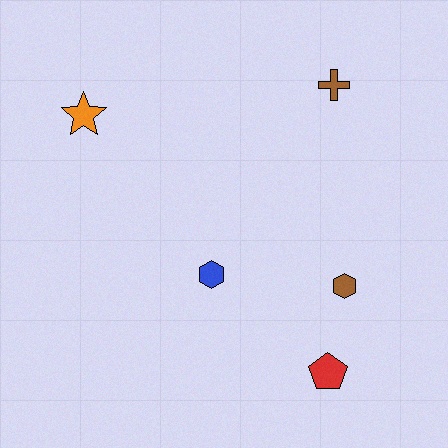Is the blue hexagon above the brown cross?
No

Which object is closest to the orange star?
The blue hexagon is closest to the orange star.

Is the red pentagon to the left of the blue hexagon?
No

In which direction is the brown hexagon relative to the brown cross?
The brown hexagon is below the brown cross.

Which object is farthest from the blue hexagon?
The brown cross is farthest from the blue hexagon.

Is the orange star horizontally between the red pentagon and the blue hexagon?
No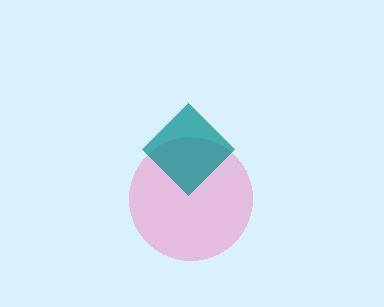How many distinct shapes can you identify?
There are 2 distinct shapes: a pink circle, a teal diamond.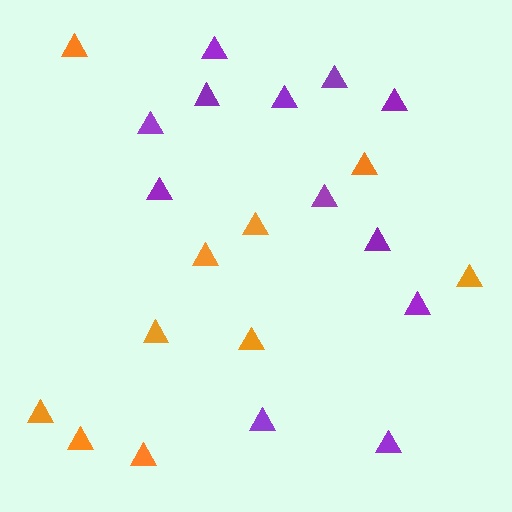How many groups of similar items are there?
There are 2 groups: one group of orange triangles (10) and one group of purple triangles (12).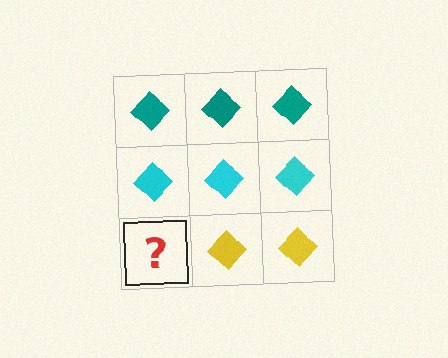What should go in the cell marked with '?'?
The missing cell should contain a yellow diamond.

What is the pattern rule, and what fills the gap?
The rule is that each row has a consistent color. The gap should be filled with a yellow diamond.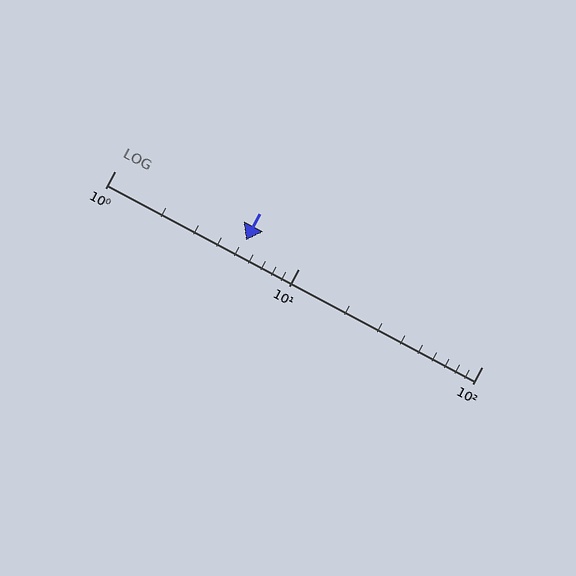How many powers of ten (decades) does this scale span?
The scale spans 2 decades, from 1 to 100.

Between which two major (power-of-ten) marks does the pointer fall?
The pointer is between 1 and 10.